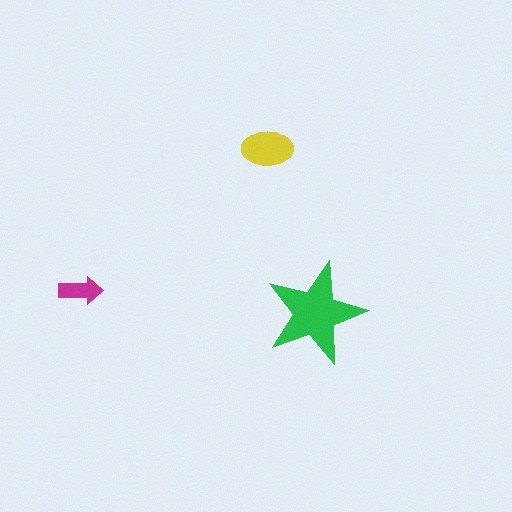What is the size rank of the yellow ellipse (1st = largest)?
2nd.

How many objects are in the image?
There are 3 objects in the image.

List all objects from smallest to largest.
The magenta arrow, the yellow ellipse, the green star.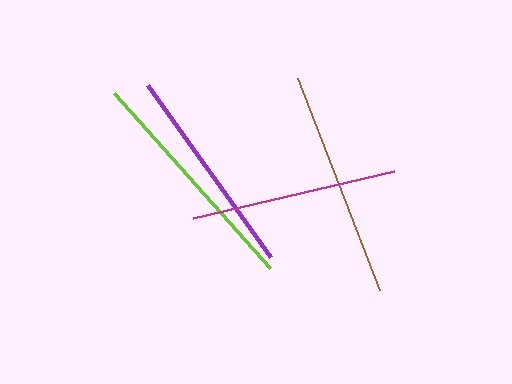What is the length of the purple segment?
The purple segment is approximately 212 pixels long.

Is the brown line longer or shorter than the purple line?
The brown line is longer than the purple line.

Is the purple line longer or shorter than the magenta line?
The purple line is longer than the magenta line.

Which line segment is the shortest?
The magenta line is the shortest at approximately 206 pixels.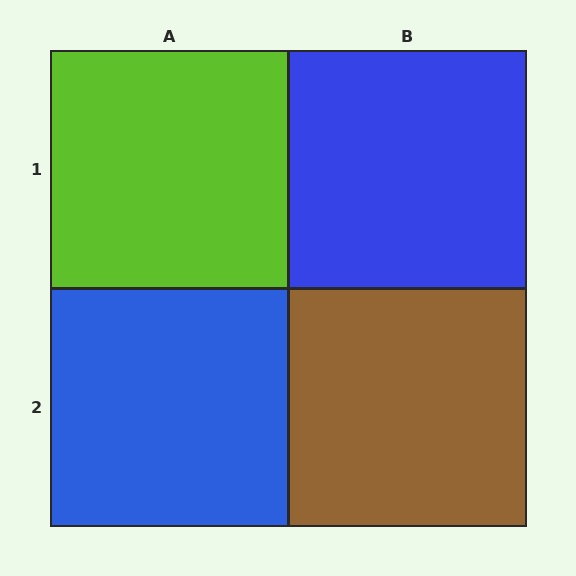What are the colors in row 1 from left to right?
Lime, blue.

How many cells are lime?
1 cell is lime.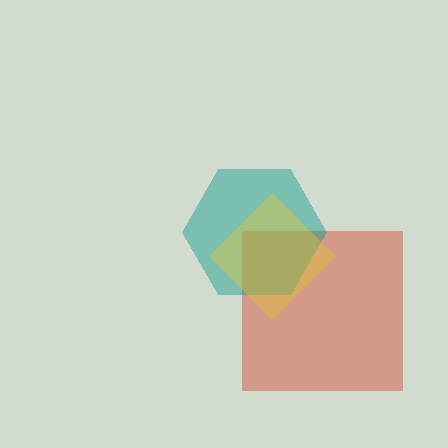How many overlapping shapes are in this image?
There are 3 overlapping shapes in the image.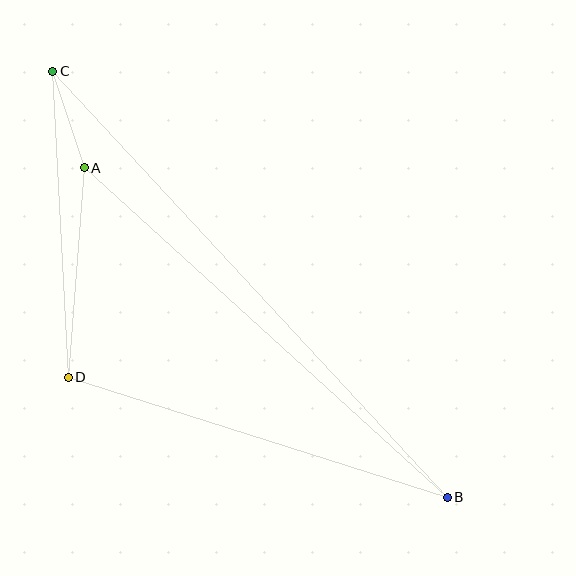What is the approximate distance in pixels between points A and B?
The distance between A and B is approximately 490 pixels.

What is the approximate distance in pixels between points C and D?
The distance between C and D is approximately 306 pixels.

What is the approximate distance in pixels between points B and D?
The distance between B and D is approximately 397 pixels.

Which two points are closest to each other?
Points A and C are closest to each other.